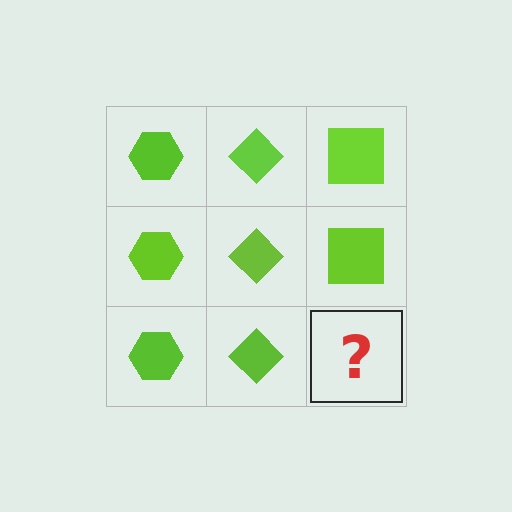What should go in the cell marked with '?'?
The missing cell should contain a lime square.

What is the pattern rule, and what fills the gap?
The rule is that each column has a consistent shape. The gap should be filled with a lime square.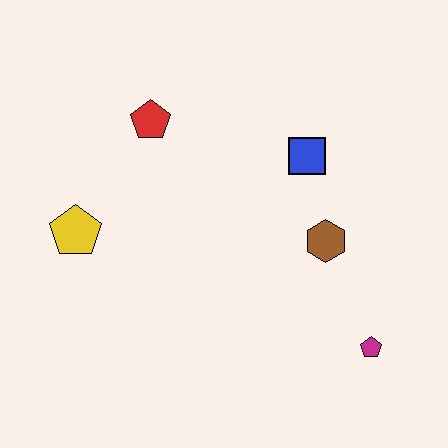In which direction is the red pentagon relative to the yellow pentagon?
The red pentagon is above the yellow pentagon.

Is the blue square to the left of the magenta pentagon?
Yes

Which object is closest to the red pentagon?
The yellow pentagon is closest to the red pentagon.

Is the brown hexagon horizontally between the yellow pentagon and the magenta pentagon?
Yes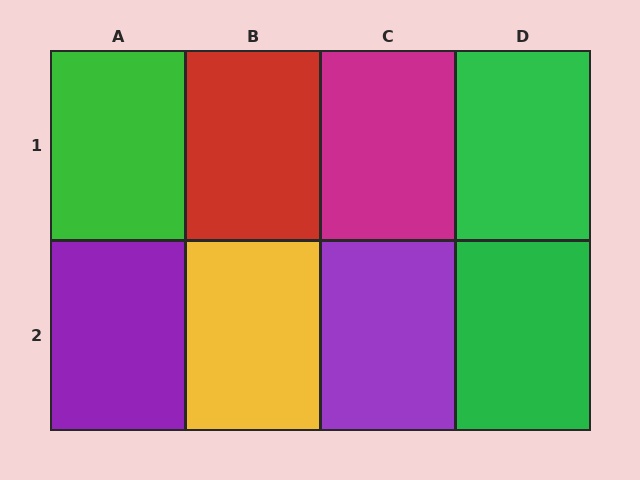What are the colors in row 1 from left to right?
Green, red, magenta, green.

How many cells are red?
1 cell is red.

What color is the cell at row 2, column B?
Yellow.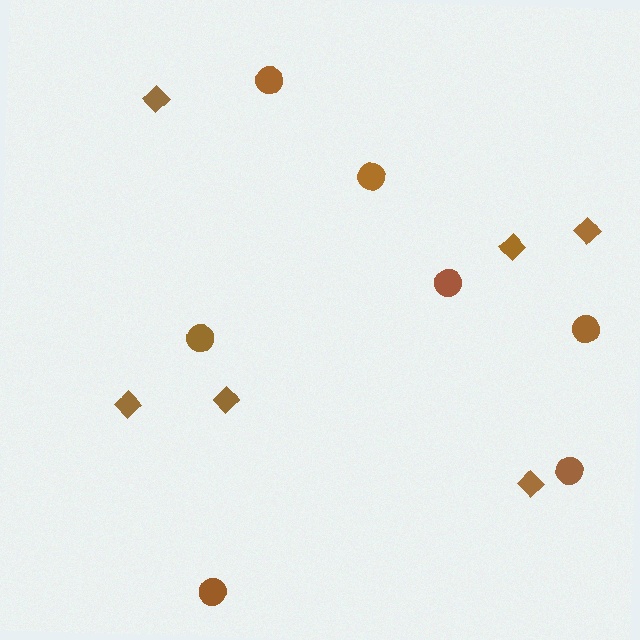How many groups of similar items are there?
There are 2 groups: one group of diamonds (6) and one group of circles (7).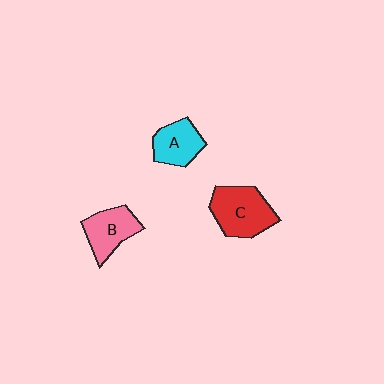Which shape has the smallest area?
Shape A (cyan).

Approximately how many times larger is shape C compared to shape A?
Approximately 1.5 times.